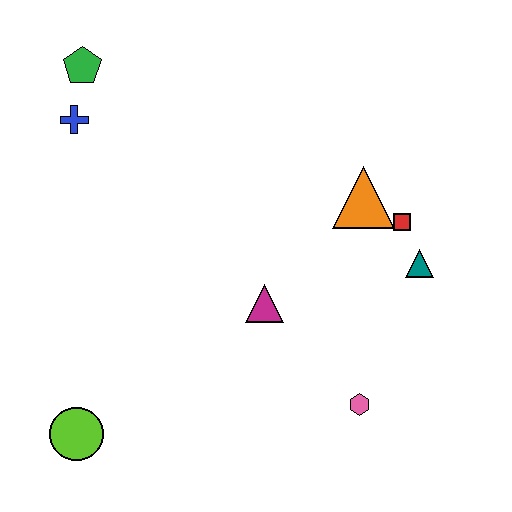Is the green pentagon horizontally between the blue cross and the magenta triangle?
Yes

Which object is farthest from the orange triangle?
The lime circle is farthest from the orange triangle.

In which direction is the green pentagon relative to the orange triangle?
The green pentagon is to the left of the orange triangle.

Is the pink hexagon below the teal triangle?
Yes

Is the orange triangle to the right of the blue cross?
Yes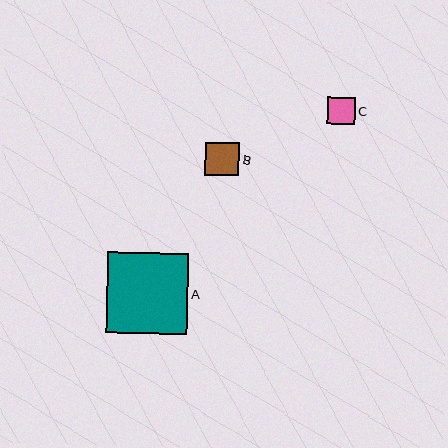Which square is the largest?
Square A is the largest with a size of approximately 81 pixels.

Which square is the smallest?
Square C is the smallest with a size of approximately 27 pixels.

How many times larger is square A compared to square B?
Square A is approximately 2.4 times the size of square B.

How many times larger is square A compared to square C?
Square A is approximately 3.0 times the size of square C.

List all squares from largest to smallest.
From largest to smallest: A, B, C.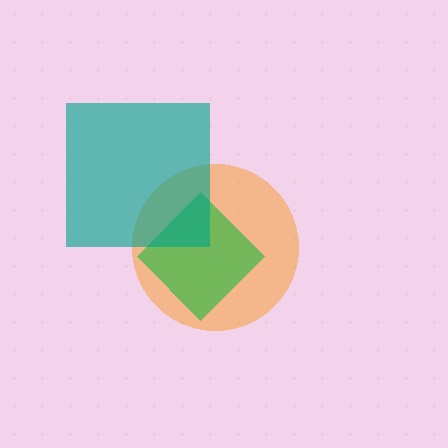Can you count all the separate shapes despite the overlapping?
Yes, there are 3 separate shapes.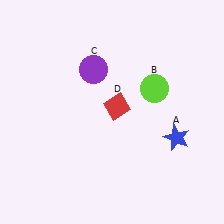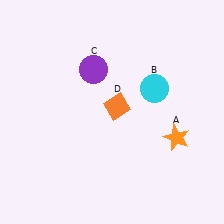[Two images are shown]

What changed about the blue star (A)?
In Image 1, A is blue. In Image 2, it changed to orange.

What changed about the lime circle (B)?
In Image 1, B is lime. In Image 2, it changed to cyan.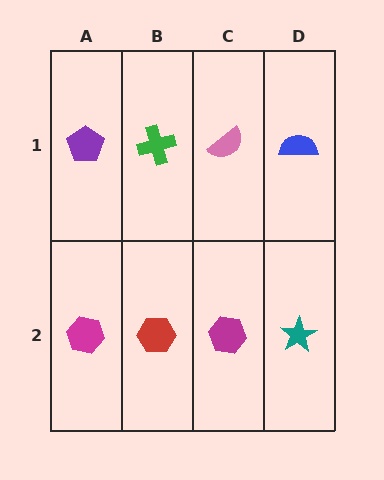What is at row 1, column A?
A purple pentagon.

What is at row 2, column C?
A magenta hexagon.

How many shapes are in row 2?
4 shapes.